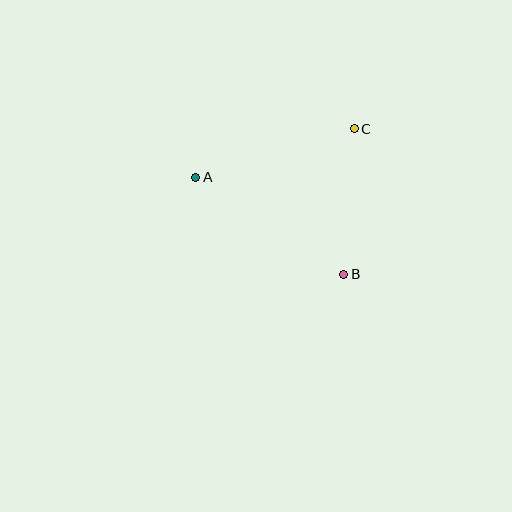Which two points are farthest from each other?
Points A and B are farthest from each other.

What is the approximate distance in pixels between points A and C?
The distance between A and C is approximately 165 pixels.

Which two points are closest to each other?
Points B and C are closest to each other.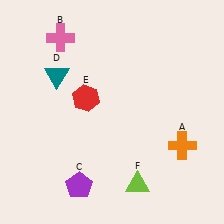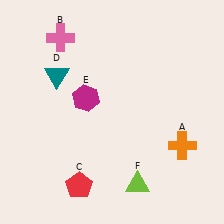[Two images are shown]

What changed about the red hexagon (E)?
In Image 1, E is red. In Image 2, it changed to magenta.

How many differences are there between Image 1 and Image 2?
There are 2 differences between the two images.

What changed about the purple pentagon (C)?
In Image 1, C is purple. In Image 2, it changed to red.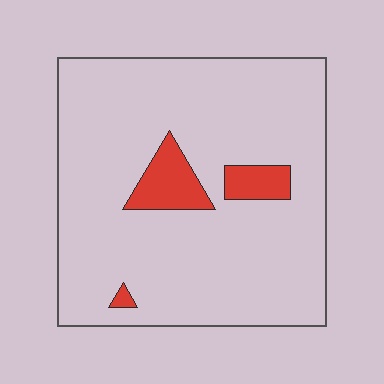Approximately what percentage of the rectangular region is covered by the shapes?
Approximately 10%.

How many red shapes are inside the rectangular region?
3.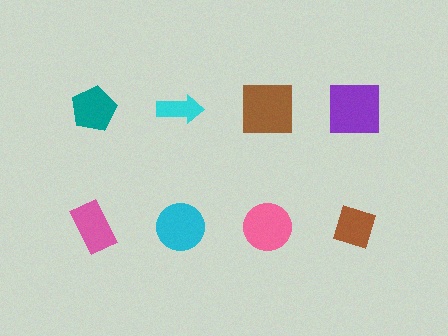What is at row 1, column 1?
A teal pentagon.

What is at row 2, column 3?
A pink circle.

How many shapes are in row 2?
4 shapes.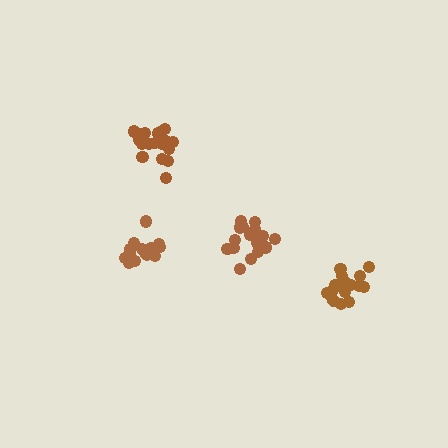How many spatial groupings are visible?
There are 4 spatial groupings.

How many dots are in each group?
Group 1: 16 dots, Group 2: 14 dots, Group 3: 19 dots, Group 4: 18 dots (67 total).